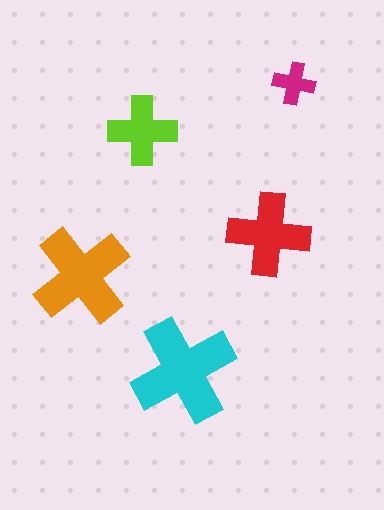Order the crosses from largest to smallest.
the cyan one, the orange one, the red one, the lime one, the magenta one.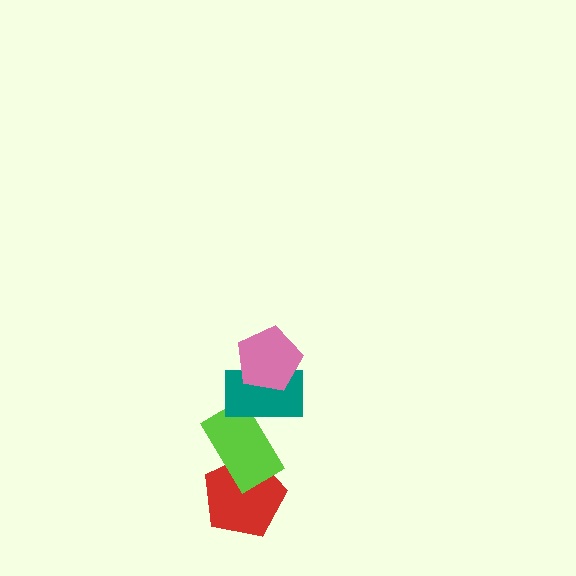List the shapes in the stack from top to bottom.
From top to bottom: the pink pentagon, the teal rectangle, the lime rectangle, the red pentagon.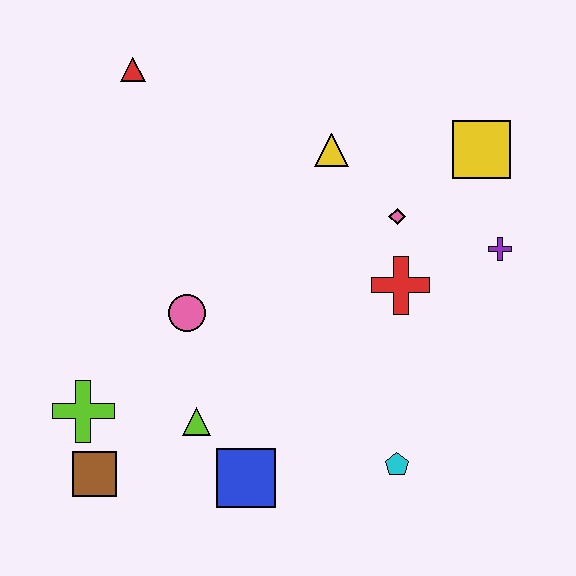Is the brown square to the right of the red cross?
No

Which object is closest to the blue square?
The lime triangle is closest to the blue square.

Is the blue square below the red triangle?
Yes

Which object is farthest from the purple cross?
The brown square is farthest from the purple cross.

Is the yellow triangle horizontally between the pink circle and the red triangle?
No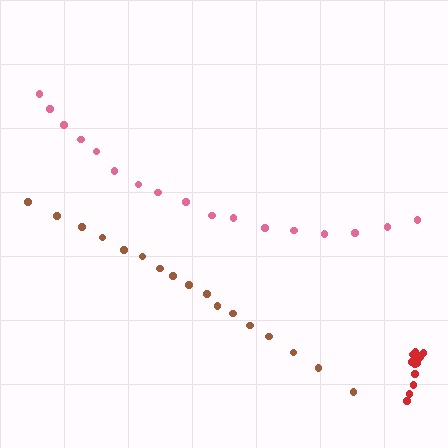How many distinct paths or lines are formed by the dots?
There are 3 distinct paths.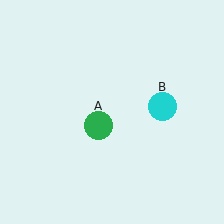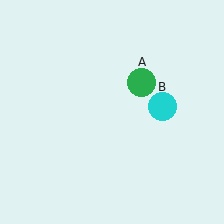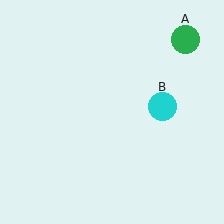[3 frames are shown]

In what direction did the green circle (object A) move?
The green circle (object A) moved up and to the right.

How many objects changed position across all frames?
1 object changed position: green circle (object A).